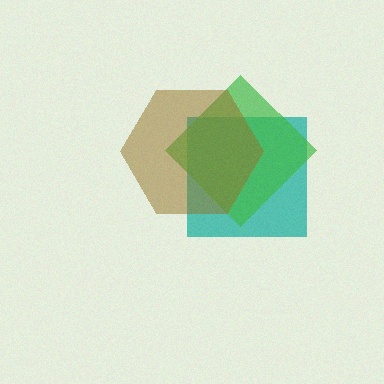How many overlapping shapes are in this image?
There are 3 overlapping shapes in the image.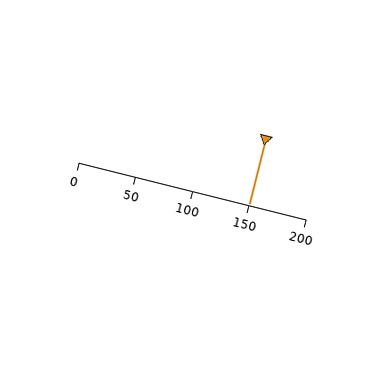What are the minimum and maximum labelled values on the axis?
The axis runs from 0 to 200.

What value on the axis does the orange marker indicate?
The marker indicates approximately 150.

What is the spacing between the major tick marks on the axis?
The major ticks are spaced 50 apart.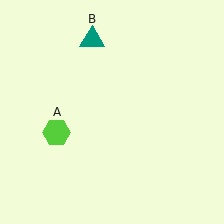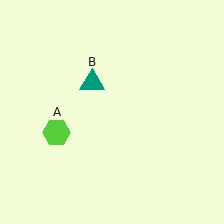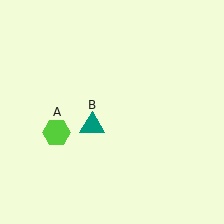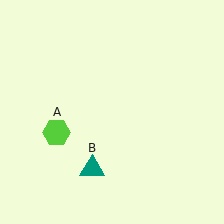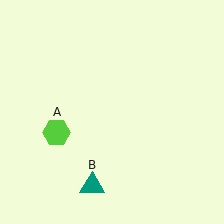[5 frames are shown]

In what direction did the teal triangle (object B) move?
The teal triangle (object B) moved down.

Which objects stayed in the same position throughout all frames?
Lime hexagon (object A) remained stationary.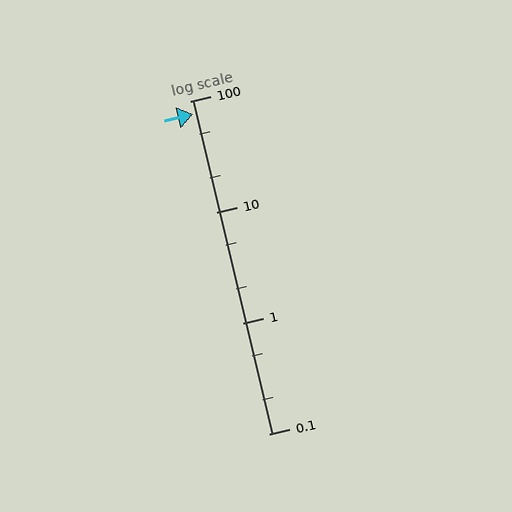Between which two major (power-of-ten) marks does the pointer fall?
The pointer is between 10 and 100.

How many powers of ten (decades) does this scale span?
The scale spans 3 decades, from 0.1 to 100.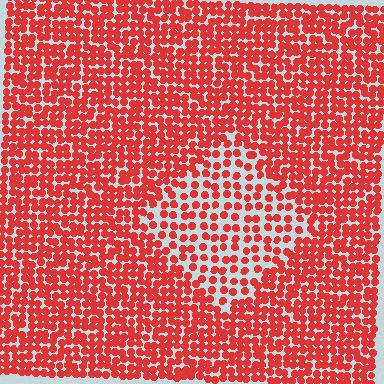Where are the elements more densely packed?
The elements are more densely packed outside the diamond boundary.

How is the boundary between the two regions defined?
The boundary is defined by a change in element density (approximately 1.8x ratio). All elements are the same color, size, and shape.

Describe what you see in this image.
The image contains small red elements arranged at two different densities. A diamond-shaped region is visible where the elements are less densely packed than the surrounding area.